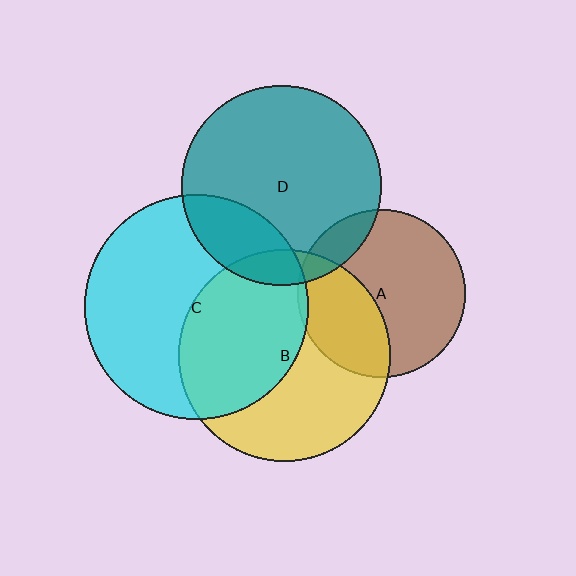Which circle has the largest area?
Circle C (cyan).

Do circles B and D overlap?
Yes.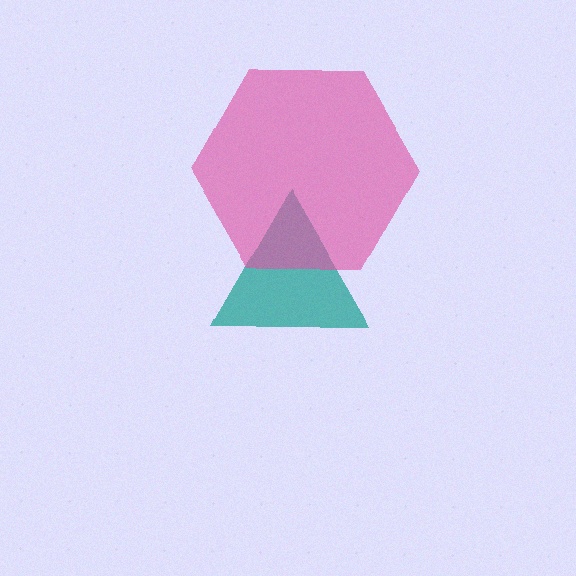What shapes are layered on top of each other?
The layered shapes are: a teal triangle, a pink hexagon.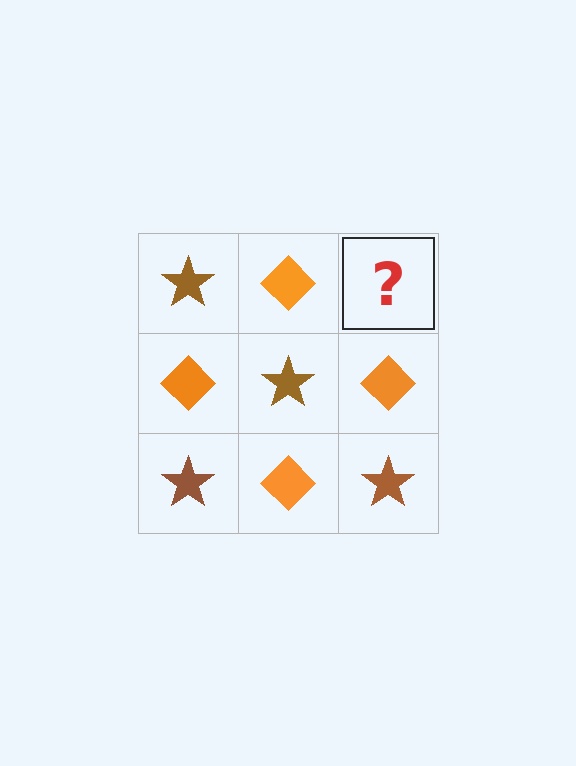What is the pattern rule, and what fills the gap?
The rule is that it alternates brown star and orange diamond in a checkerboard pattern. The gap should be filled with a brown star.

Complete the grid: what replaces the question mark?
The question mark should be replaced with a brown star.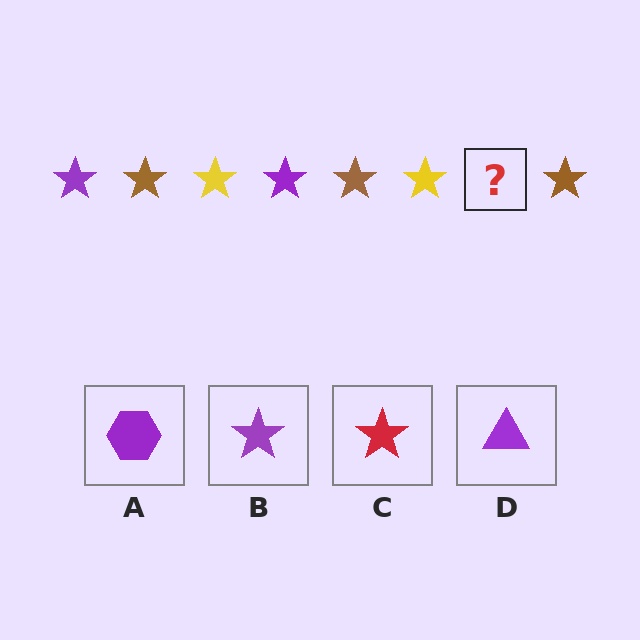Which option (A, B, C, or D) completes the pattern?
B.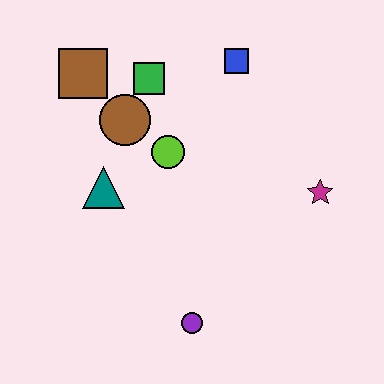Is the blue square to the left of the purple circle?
No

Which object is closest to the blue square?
The green square is closest to the blue square.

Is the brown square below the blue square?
Yes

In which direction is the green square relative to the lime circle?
The green square is above the lime circle.